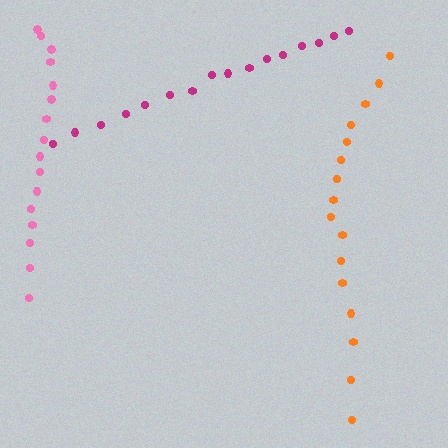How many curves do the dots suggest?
There are 3 distinct paths.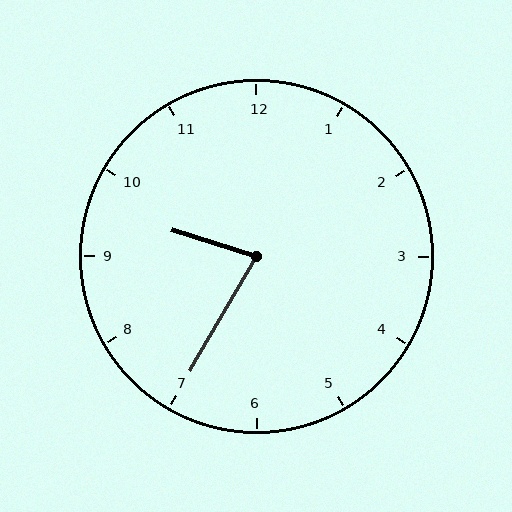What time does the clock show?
9:35.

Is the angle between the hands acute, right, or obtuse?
It is acute.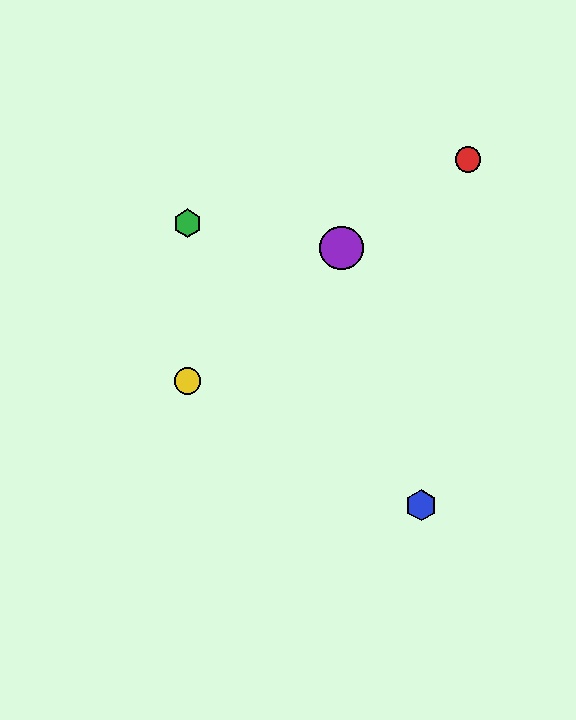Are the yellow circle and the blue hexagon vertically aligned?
No, the yellow circle is at x≈188 and the blue hexagon is at x≈421.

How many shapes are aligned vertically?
2 shapes (the green hexagon, the yellow circle) are aligned vertically.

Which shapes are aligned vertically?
The green hexagon, the yellow circle are aligned vertically.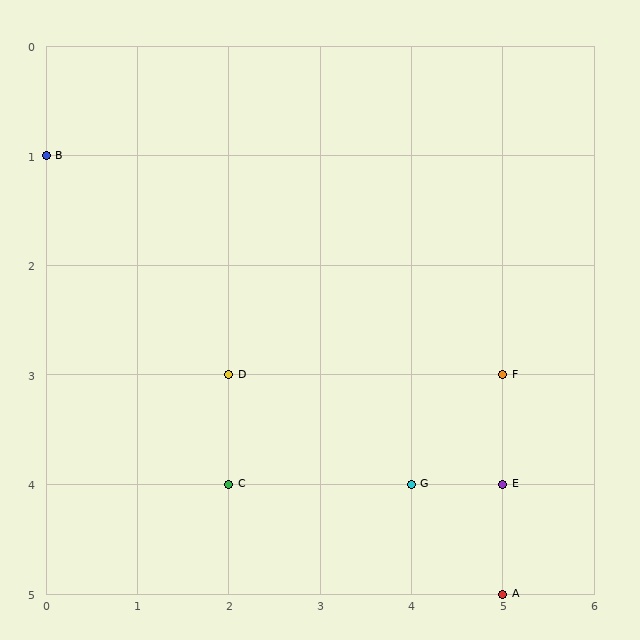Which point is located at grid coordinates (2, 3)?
Point D is at (2, 3).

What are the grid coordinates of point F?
Point F is at grid coordinates (5, 3).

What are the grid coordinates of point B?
Point B is at grid coordinates (0, 1).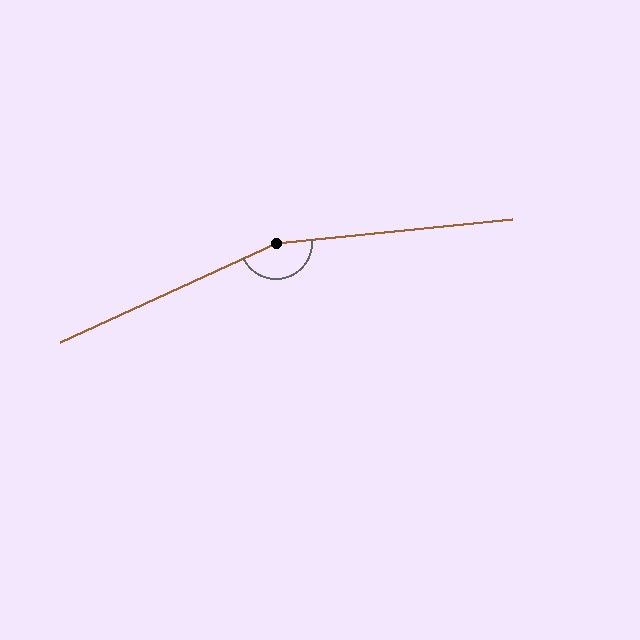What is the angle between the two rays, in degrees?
Approximately 161 degrees.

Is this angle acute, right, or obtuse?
It is obtuse.